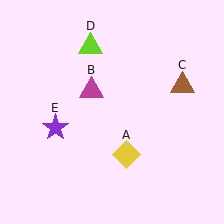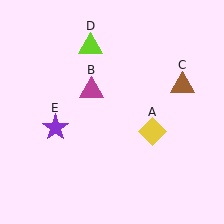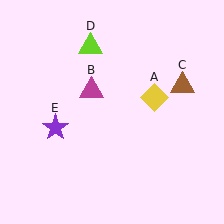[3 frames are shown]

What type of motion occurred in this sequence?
The yellow diamond (object A) rotated counterclockwise around the center of the scene.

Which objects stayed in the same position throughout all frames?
Magenta triangle (object B) and brown triangle (object C) and lime triangle (object D) and purple star (object E) remained stationary.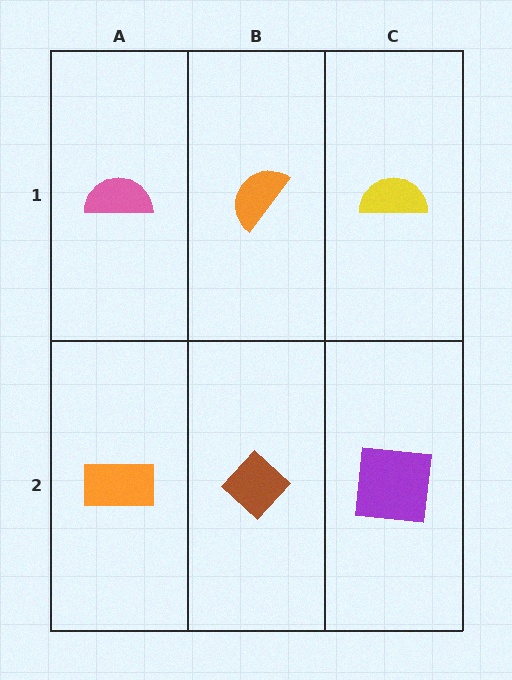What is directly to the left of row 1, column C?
An orange semicircle.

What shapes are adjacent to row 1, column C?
A purple square (row 2, column C), an orange semicircle (row 1, column B).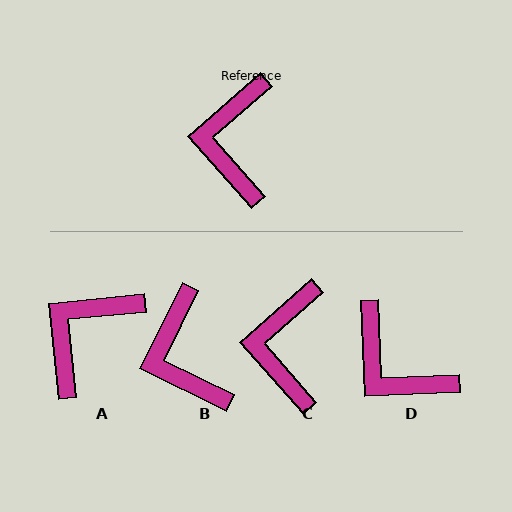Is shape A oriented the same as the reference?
No, it is off by about 36 degrees.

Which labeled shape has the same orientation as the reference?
C.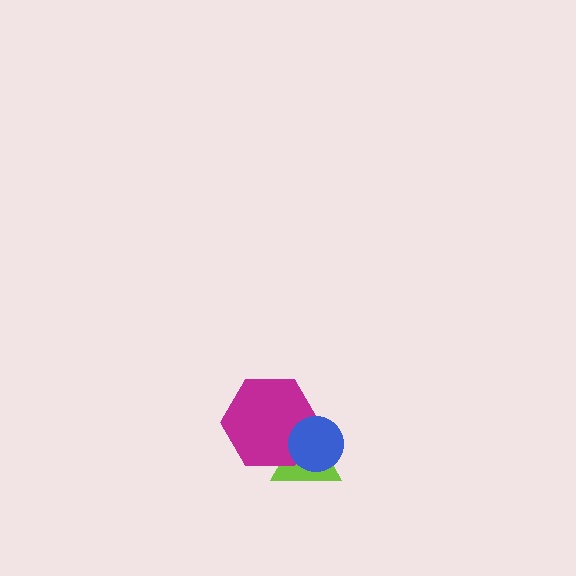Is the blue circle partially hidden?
No, no other shape covers it.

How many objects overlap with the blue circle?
2 objects overlap with the blue circle.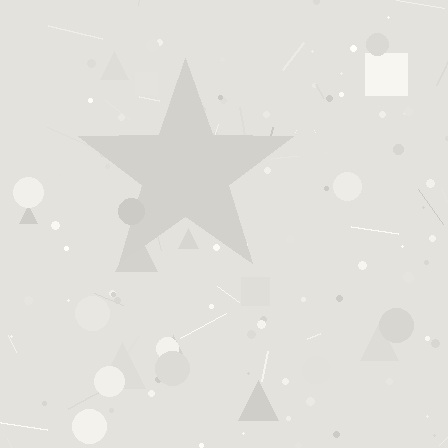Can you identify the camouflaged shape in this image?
The camouflaged shape is a star.